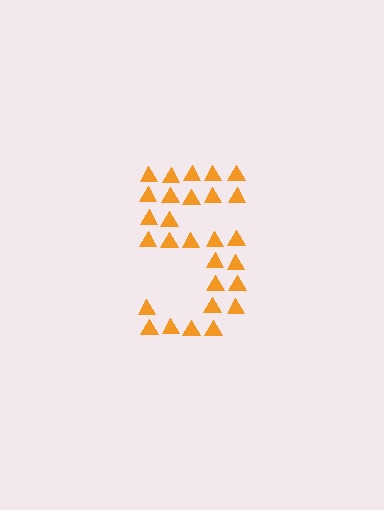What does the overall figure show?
The overall figure shows the digit 5.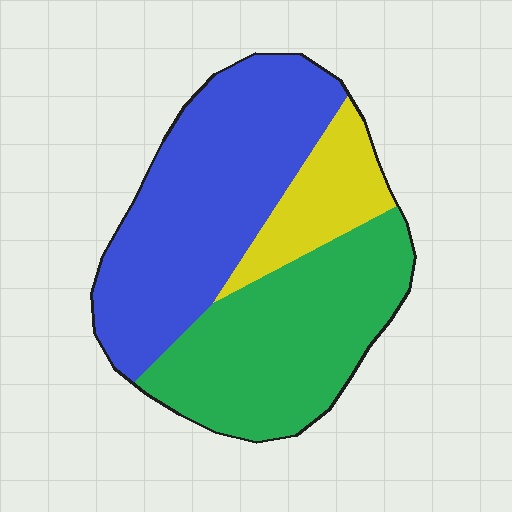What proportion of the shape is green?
Green takes up about two fifths (2/5) of the shape.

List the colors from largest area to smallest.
From largest to smallest: blue, green, yellow.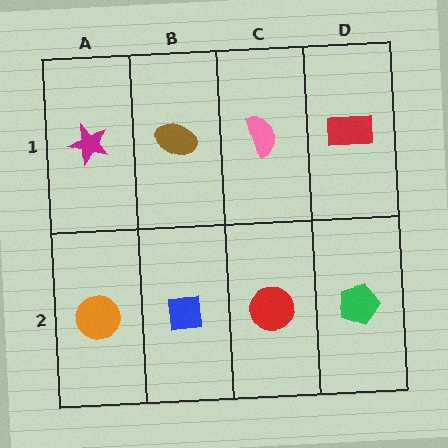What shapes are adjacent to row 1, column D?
A green pentagon (row 2, column D), a pink semicircle (row 1, column C).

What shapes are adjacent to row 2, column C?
A pink semicircle (row 1, column C), a blue square (row 2, column B), a green pentagon (row 2, column D).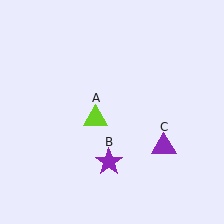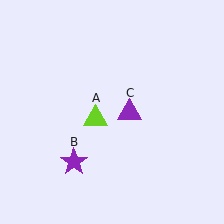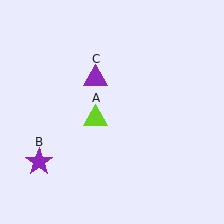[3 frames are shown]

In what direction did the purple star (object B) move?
The purple star (object B) moved left.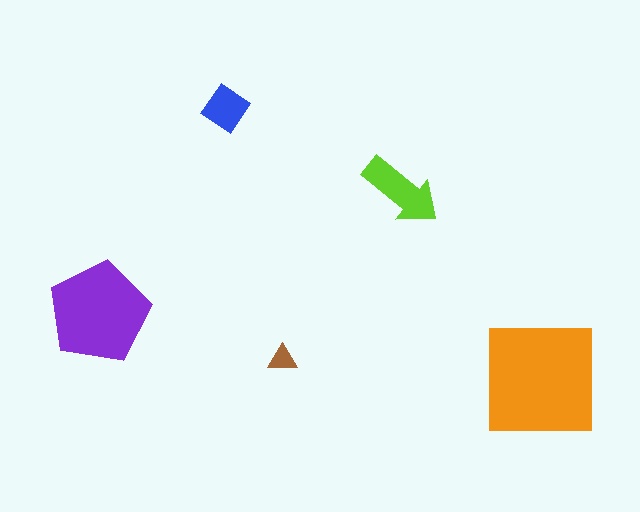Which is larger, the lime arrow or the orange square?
The orange square.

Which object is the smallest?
The brown triangle.